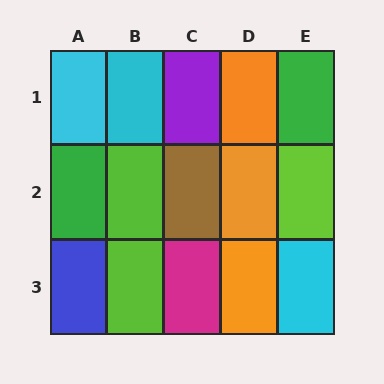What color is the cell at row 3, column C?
Magenta.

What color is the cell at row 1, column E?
Green.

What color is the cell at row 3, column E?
Cyan.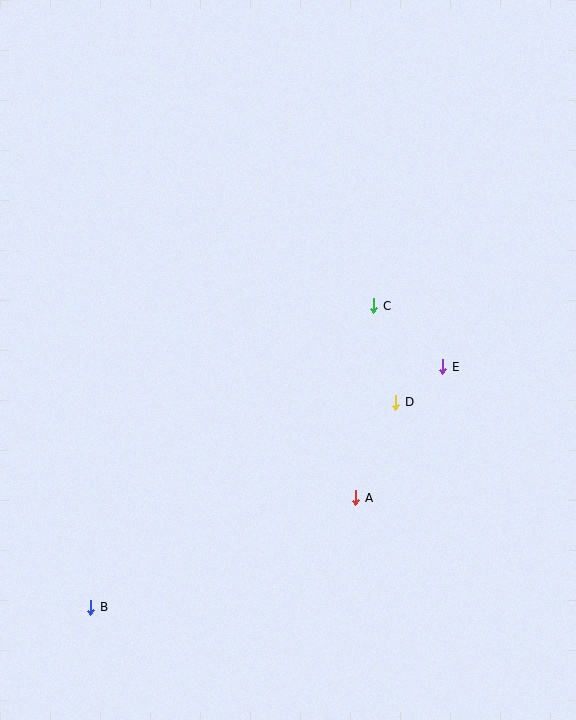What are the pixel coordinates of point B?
Point B is at (91, 607).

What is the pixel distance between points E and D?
The distance between E and D is 59 pixels.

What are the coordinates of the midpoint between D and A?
The midpoint between D and A is at (376, 450).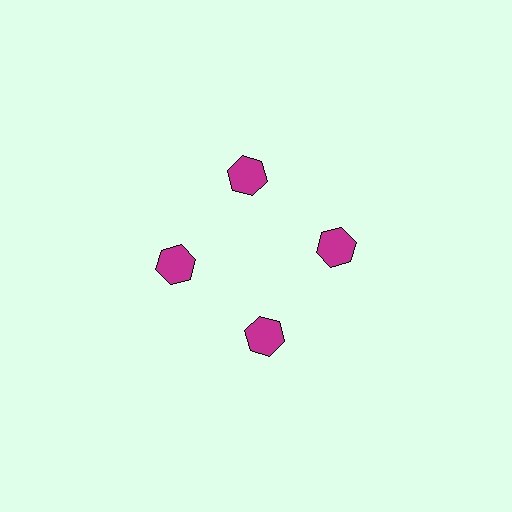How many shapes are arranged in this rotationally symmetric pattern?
There are 4 shapes, arranged in 4 groups of 1.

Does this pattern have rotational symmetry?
Yes, this pattern has 4-fold rotational symmetry. It looks the same after rotating 90 degrees around the center.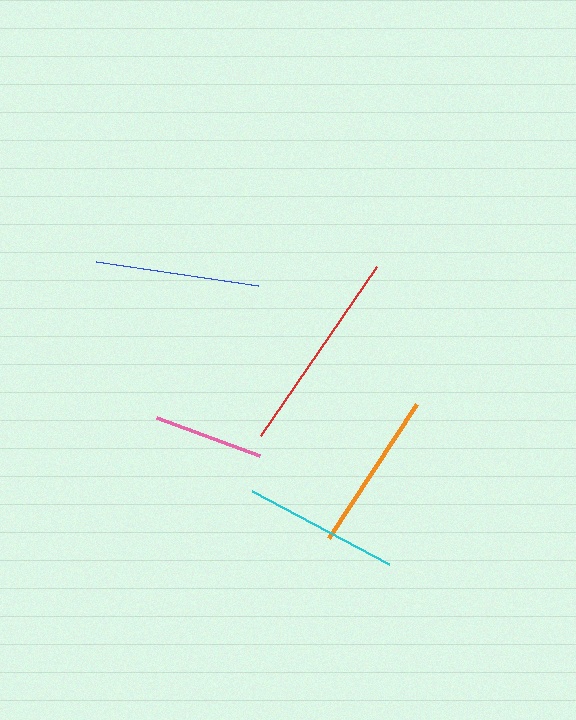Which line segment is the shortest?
The pink line is the shortest at approximately 110 pixels.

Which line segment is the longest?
The red line is the longest at approximately 205 pixels.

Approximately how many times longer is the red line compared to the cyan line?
The red line is approximately 1.3 times the length of the cyan line.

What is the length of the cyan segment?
The cyan segment is approximately 155 pixels long.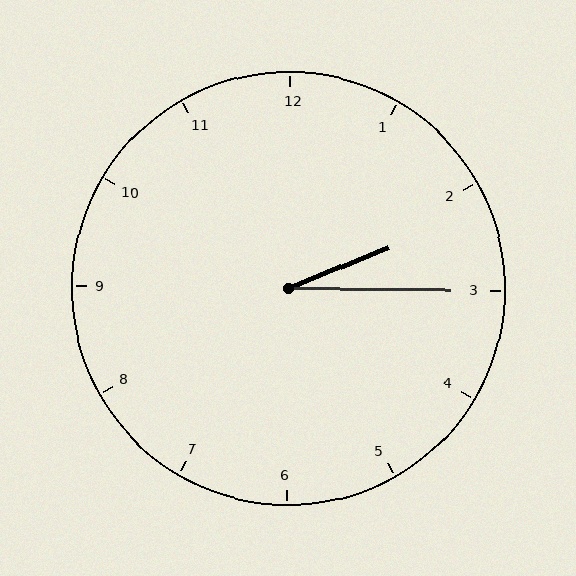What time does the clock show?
2:15.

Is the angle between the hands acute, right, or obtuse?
It is acute.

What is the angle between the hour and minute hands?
Approximately 22 degrees.